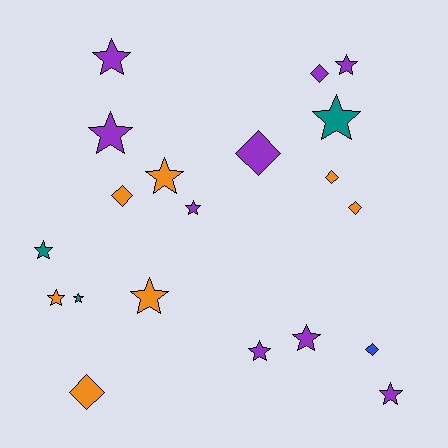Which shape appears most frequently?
Star, with 13 objects.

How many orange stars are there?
There are 3 orange stars.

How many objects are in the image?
There are 20 objects.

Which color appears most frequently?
Purple, with 9 objects.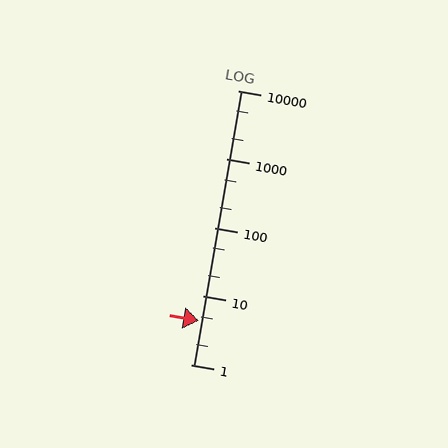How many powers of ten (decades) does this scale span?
The scale spans 4 decades, from 1 to 10000.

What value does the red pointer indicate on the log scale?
The pointer indicates approximately 4.4.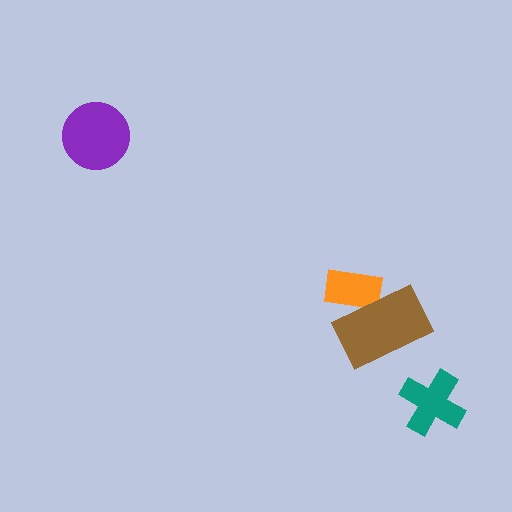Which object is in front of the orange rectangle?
The brown rectangle is in front of the orange rectangle.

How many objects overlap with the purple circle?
0 objects overlap with the purple circle.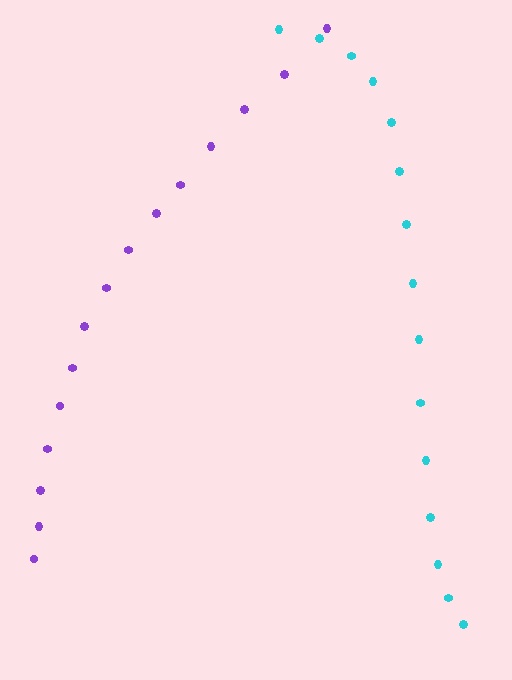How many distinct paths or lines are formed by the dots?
There are 2 distinct paths.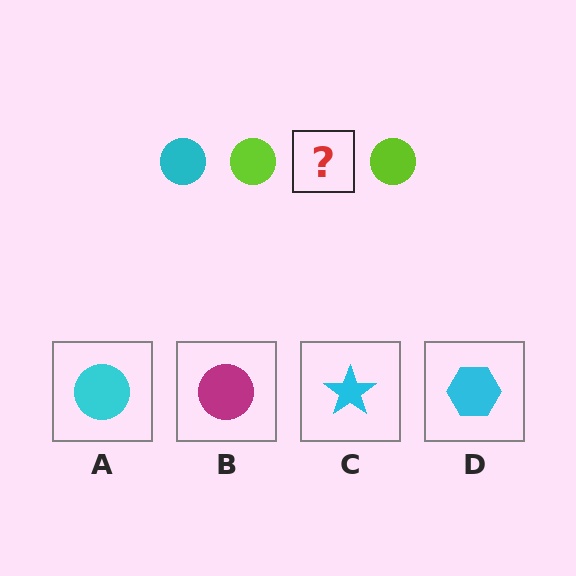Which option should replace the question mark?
Option A.